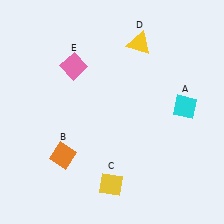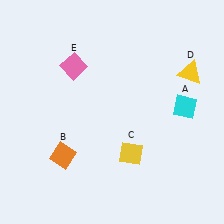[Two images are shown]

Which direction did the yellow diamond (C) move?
The yellow diamond (C) moved up.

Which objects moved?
The objects that moved are: the yellow diamond (C), the yellow triangle (D).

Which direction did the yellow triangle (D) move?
The yellow triangle (D) moved right.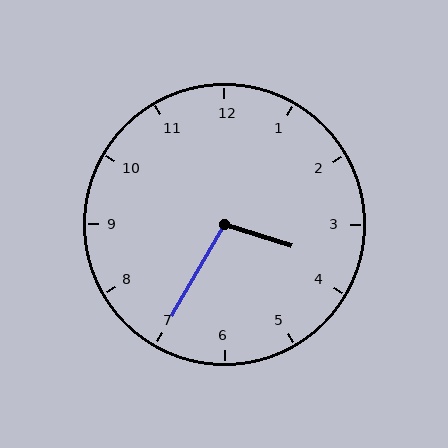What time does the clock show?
3:35.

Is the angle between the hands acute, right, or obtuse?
It is obtuse.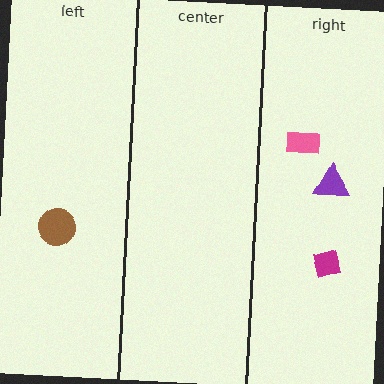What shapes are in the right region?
The purple triangle, the magenta square, the pink rectangle.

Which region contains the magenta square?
The right region.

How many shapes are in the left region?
1.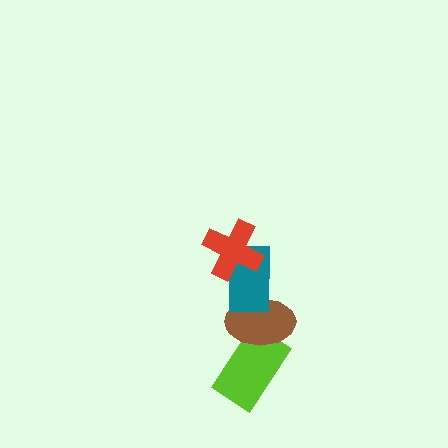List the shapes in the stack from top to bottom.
From top to bottom: the red cross, the teal rectangle, the brown ellipse, the lime rectangle.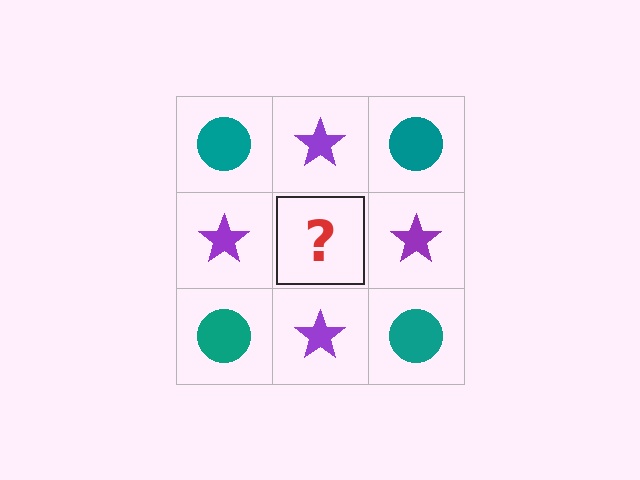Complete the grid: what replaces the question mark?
The question mark should be replaced with a teal circle.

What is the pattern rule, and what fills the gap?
The rule is that it alternates teal circle and purple star in a checkerboard pattern. The gap should be filled with a teal circle.